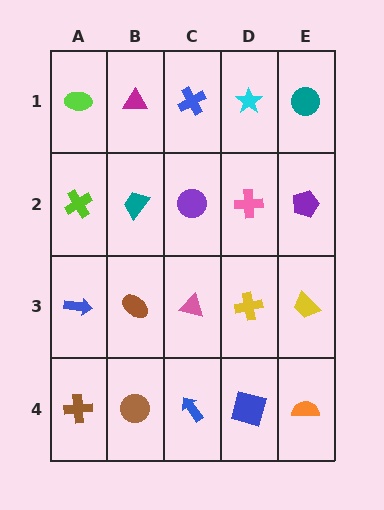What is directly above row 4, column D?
A yellow cross.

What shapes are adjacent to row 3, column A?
A lime cross (row 2, column A), a brown cross (row 4, column A), a brown ellipse (row 3, column B).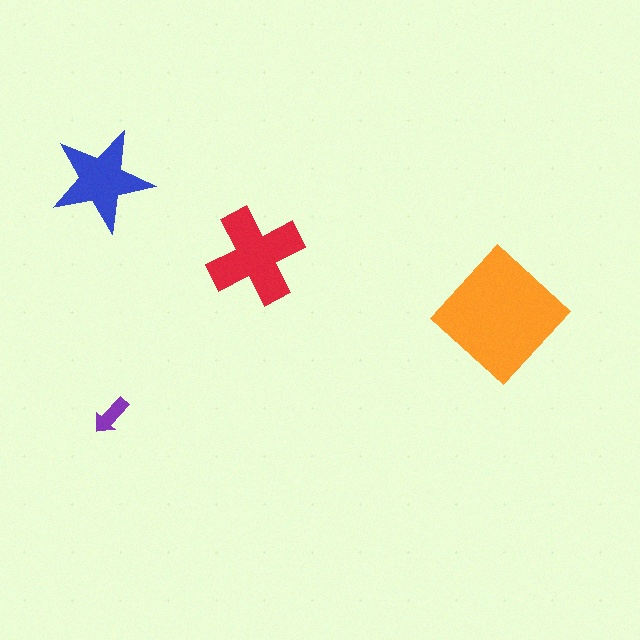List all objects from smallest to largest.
The purple arrow, the blue star, the red cross, the orange diamond.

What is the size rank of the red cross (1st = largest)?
2nd.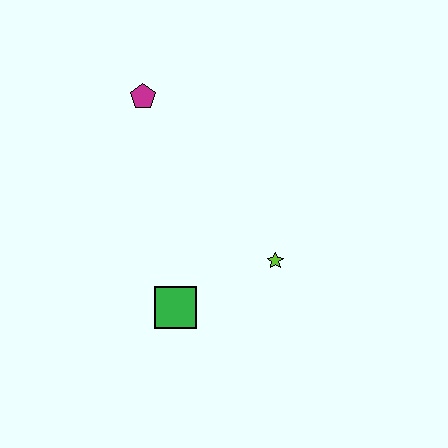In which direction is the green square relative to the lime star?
The green square is to the left of the lime star.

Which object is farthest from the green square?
The magenta pentagon is farthest from the green square.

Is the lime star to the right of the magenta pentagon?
Yes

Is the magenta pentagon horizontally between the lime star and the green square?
No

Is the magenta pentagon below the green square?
No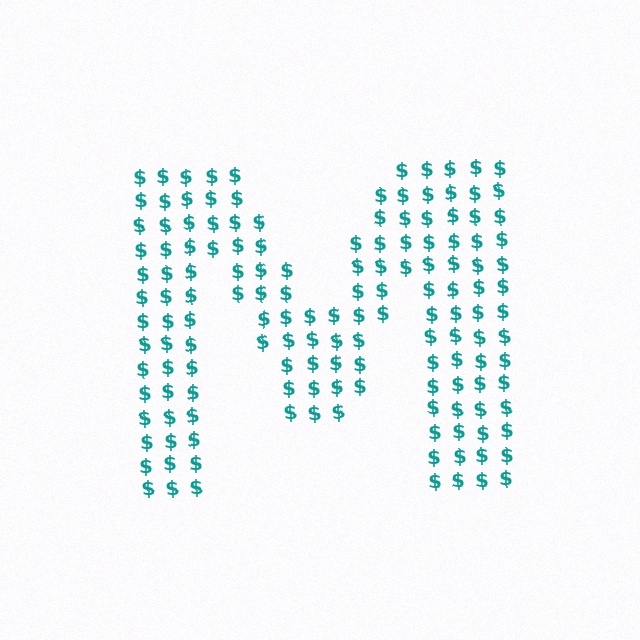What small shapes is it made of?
It is made of small dollar signs.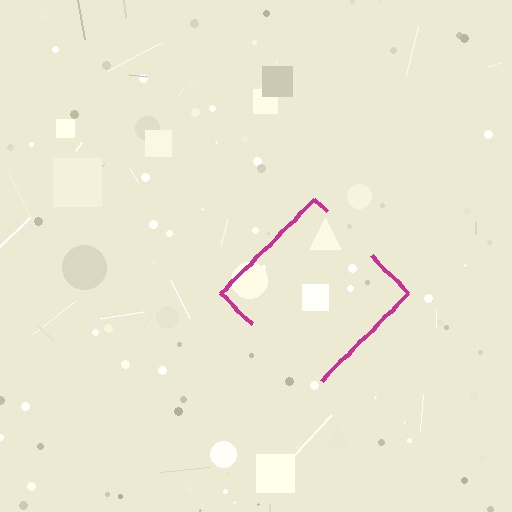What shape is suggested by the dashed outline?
The dashed outline suggests a diamond.